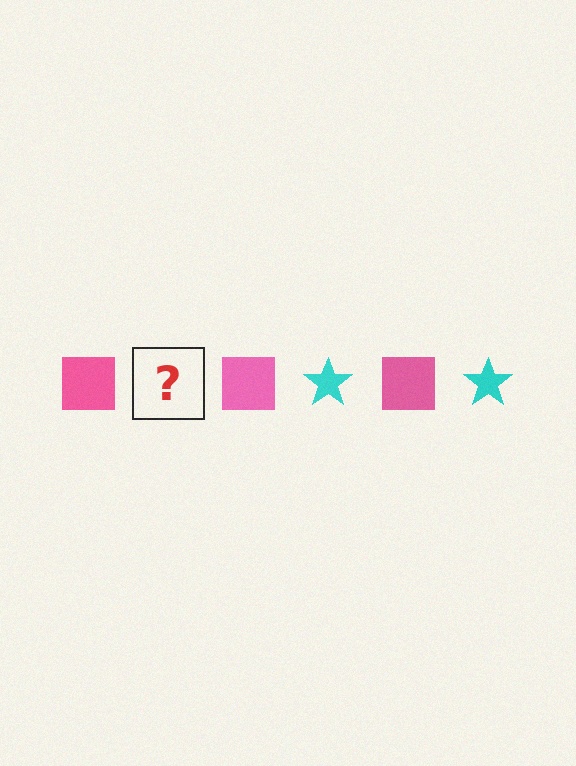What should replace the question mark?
The question mark should be replaced with a cyan star.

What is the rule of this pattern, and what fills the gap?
The rule is that the pattern alternates between pink square and cyan star. The gap should be filled with a cyan star.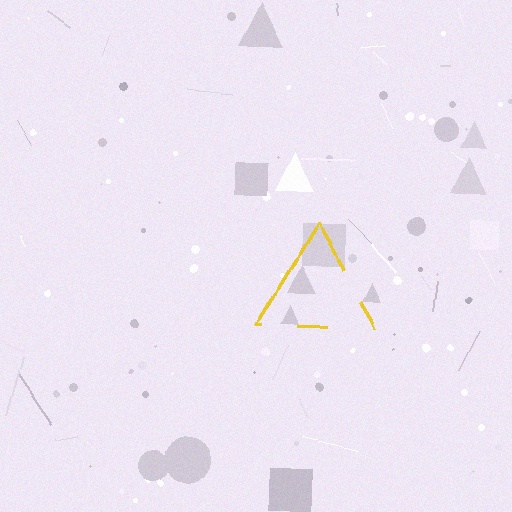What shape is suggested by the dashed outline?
The dashed outline suggests a triangle.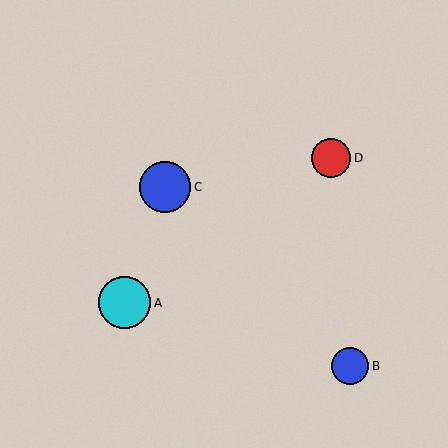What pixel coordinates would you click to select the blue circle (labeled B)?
Click at (350, 366) to select the blue circle B.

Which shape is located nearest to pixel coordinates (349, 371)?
The blue circle (labeled B) at (350, 366) is nearest to that location.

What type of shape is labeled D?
Shape D is a red circle.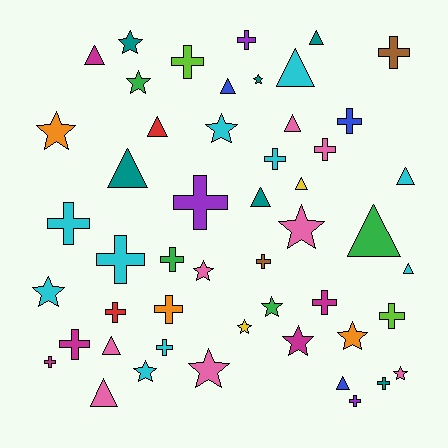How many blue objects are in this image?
There are 3 blue objects.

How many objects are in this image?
There are 50 objects.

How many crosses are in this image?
There are 20 crosses.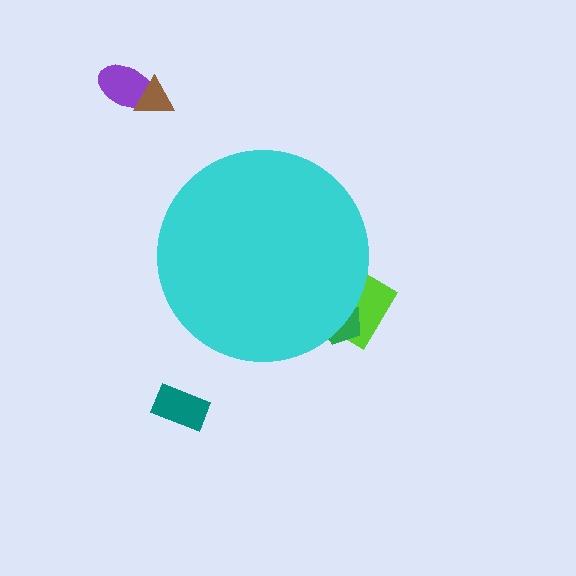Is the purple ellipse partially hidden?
No, the purple ellipse is fully visible.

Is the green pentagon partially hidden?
Yes, the green pentagon is partially hidden behind the cyan circle.